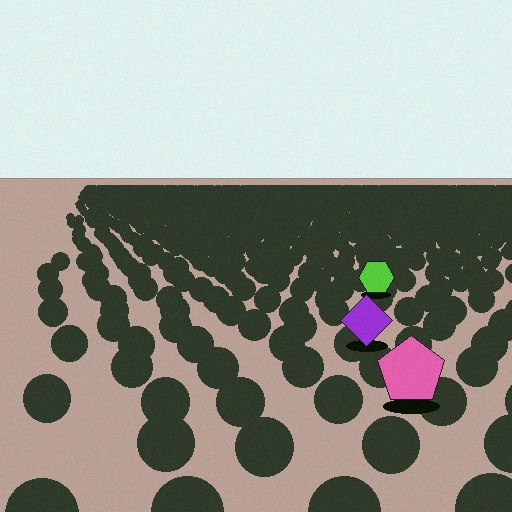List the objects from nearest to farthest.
From nearest to farthest: the pink pentagon, the purple diamond, the lime hexagon.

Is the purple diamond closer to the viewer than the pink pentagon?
No. The pink pentagon is closer — you can tell from the texture gradient: the ground texture is coarser near it.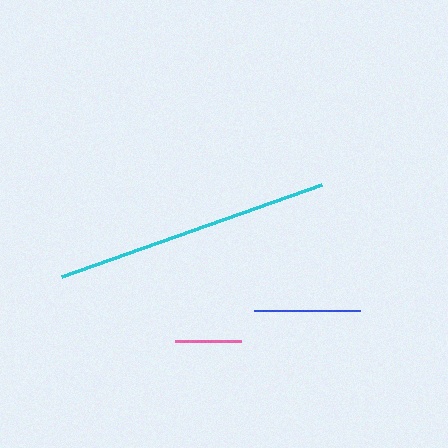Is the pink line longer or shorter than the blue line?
The blue line is longer than the pink line.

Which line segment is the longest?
The cyan line is the longest at approximately 275 pixels.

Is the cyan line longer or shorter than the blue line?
The cyan line is longer than the blue line.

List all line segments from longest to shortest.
From longest to shortest: cyan, blue, pink.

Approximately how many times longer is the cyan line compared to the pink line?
The cyan line is approximately 4.2 times the length of the pink line.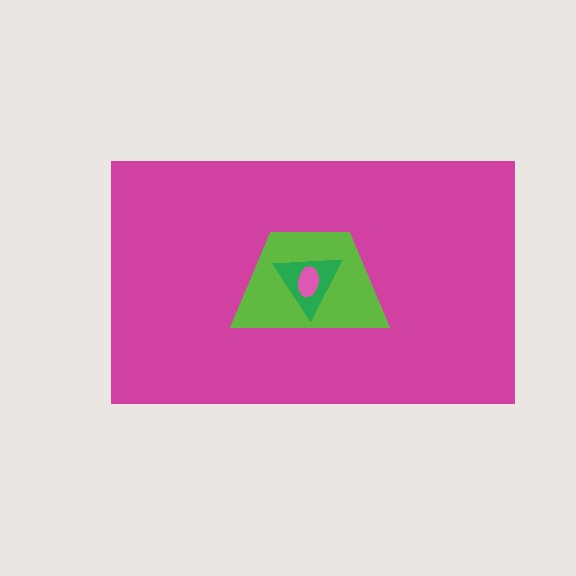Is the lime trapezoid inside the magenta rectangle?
Yes.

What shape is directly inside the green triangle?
The pink ellipse.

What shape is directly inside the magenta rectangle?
The lime trapezoid.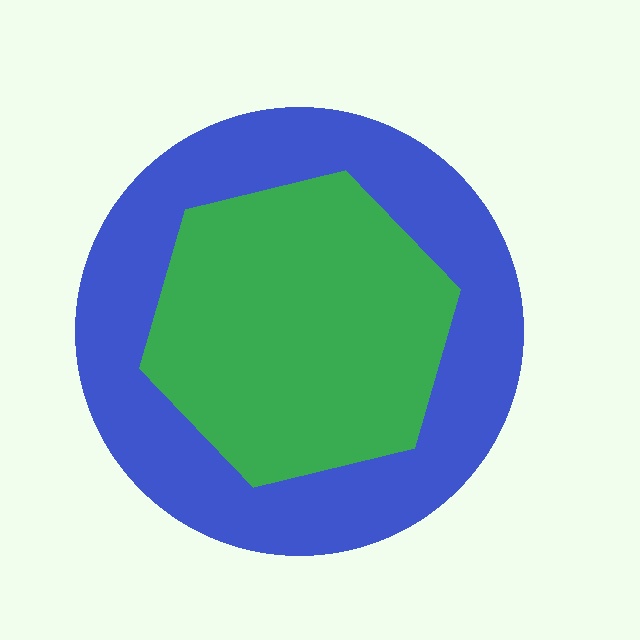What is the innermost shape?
The green hexagon.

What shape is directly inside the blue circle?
The green hexagon.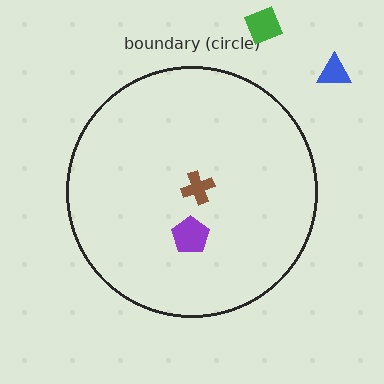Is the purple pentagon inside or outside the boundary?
Inside.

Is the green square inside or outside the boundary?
Outside.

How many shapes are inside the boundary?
2 inside, 2 outside.